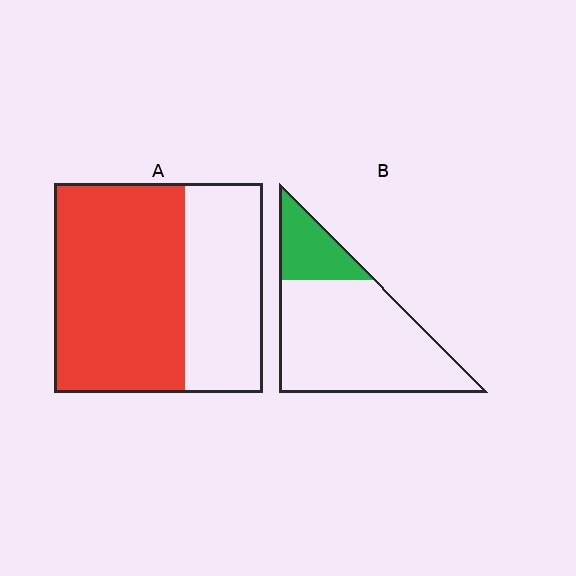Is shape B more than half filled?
No.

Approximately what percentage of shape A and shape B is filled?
A is approximately 65% and B is approximately 20%.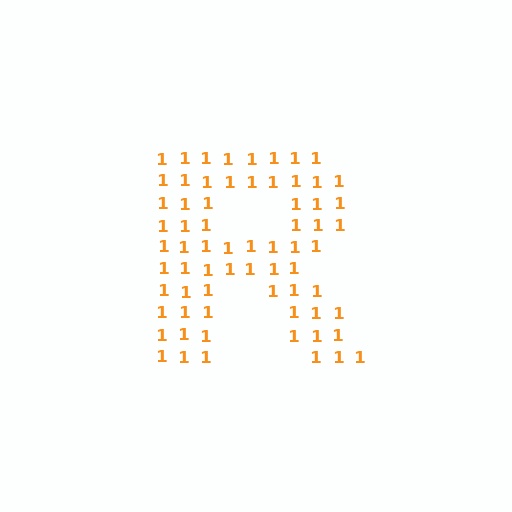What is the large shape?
The large shape is the letter R.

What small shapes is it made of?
It is made of small digit 1's.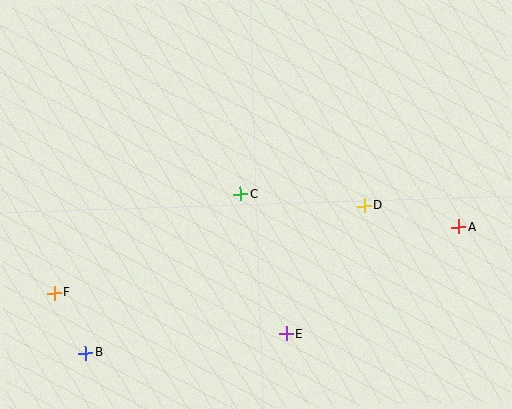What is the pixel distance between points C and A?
The distance between C and A is 221 pixels.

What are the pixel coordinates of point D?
Point D is at (364, 206).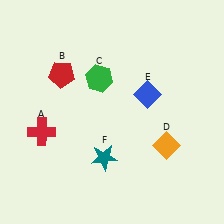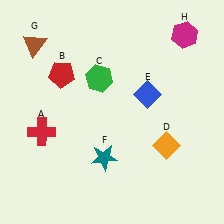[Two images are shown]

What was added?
A brown triangle (G), a magenta hexagon (H) were added in Image 2.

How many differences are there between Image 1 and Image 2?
There are 2 differences between the two images.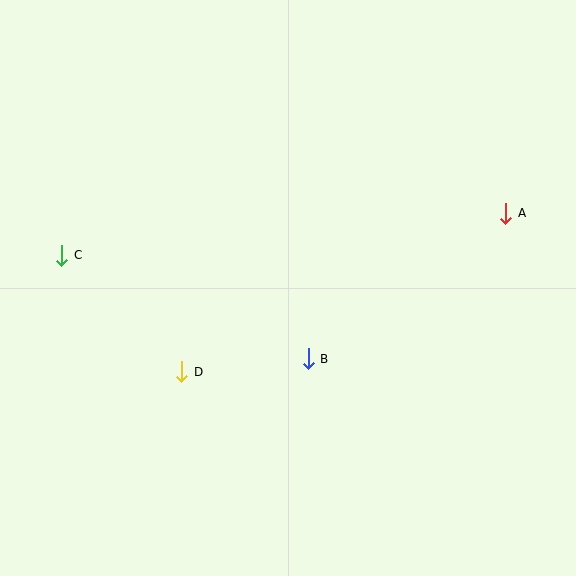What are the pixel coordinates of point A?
Point A is at (506, 213).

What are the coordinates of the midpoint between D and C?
The midpoint between D and C is at (122, 313).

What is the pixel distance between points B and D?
The distance between B and D is 127 pixels.